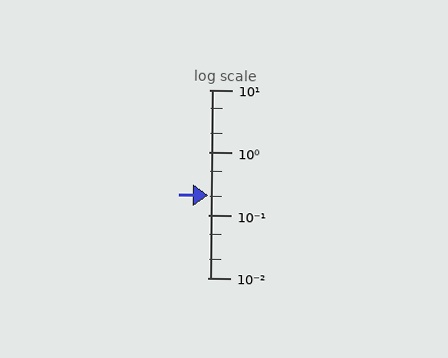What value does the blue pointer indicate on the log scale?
The pointer indicates approximately 0.21.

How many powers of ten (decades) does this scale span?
The scale spans 3 decades, from 0.01 to 10.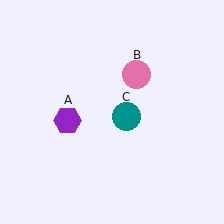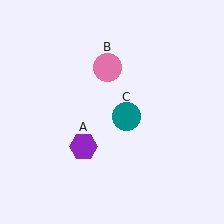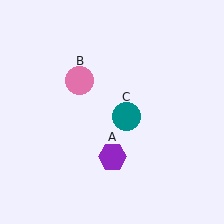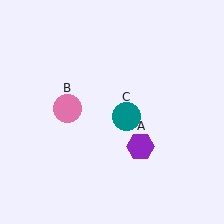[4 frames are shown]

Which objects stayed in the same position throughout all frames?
Teal circle (object C) remained stationary.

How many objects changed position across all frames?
2 objects changed position: purple hexagon (object A), pink circle (object B).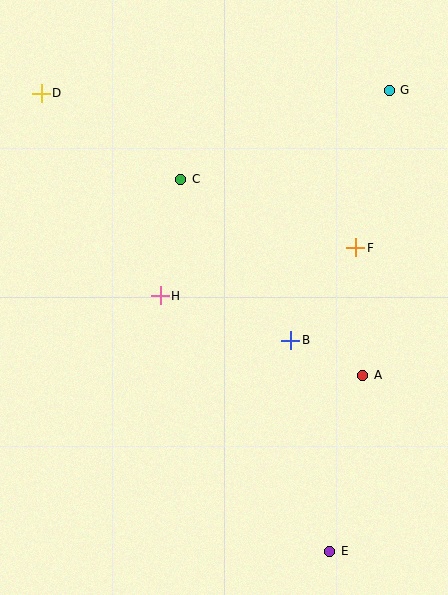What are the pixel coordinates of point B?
Point B is at (291, 340).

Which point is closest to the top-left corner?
Point D is closest to the top-left corner.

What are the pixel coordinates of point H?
Point H is at (160, 296).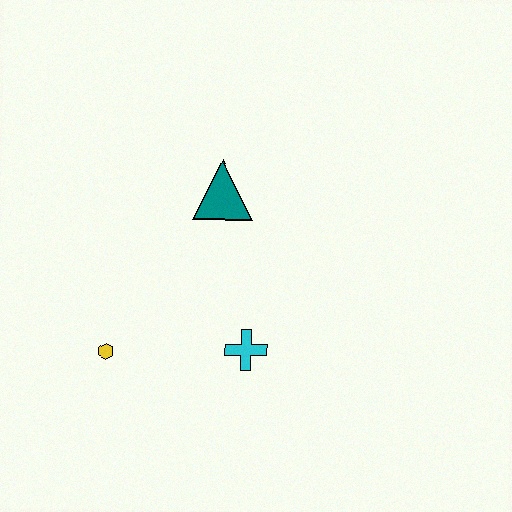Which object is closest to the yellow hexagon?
The cyan cross is closest to the yellow hexagon.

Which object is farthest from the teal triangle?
The yellow hexagon is farthest from the teal triangle.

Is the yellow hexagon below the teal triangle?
Yes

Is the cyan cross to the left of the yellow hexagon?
No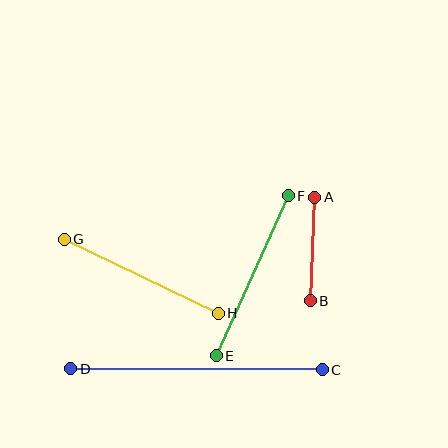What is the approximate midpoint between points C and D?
The midpoint is at approximately (197, 369) pixels.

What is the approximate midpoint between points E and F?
The midpoint is at approximately (252, 276) pixels.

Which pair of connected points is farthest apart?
Points C and D are farthest apart.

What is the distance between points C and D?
The distance is approximately 251 pixels.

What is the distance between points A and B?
The distance is approximately 104 pixels.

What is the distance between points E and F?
The distance is approximately 175 pixels.